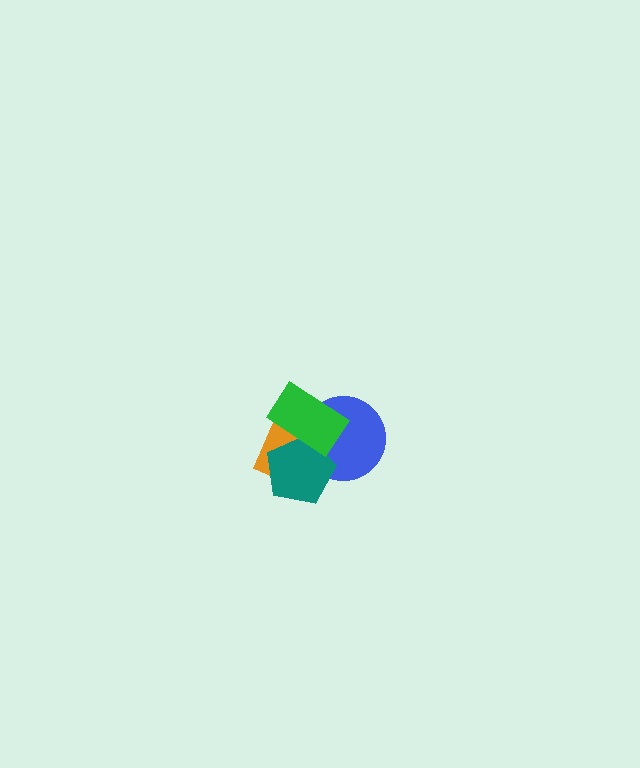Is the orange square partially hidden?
Yes, it is partially covered by another shape.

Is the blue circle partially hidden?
Yes, it is partially covered by another shape.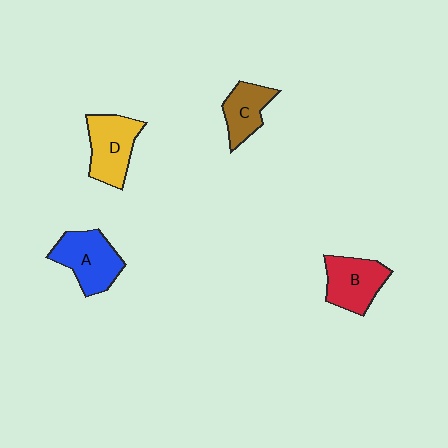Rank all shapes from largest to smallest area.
From largest to smallest: A (blue), D (yellow), B (red), C (brown).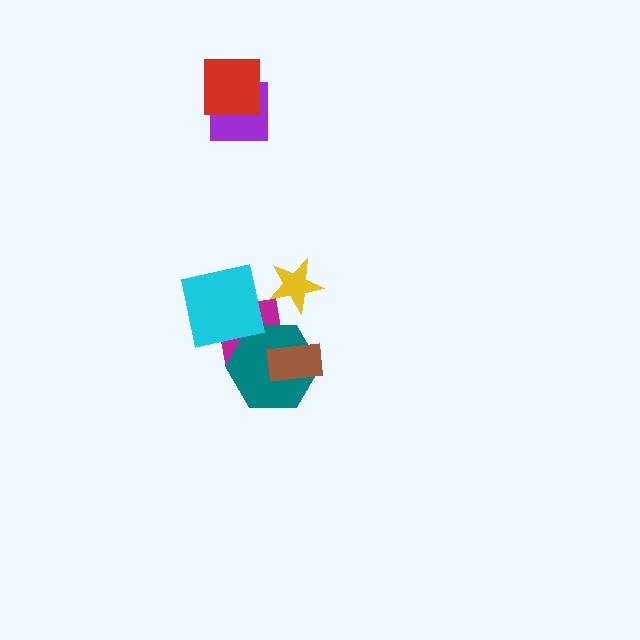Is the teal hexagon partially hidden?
Yes, it is partially covered by another shape.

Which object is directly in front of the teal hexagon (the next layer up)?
The brown rectangle is directly in front of the teal hexagon.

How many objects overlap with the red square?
1 object overlaps with the red square.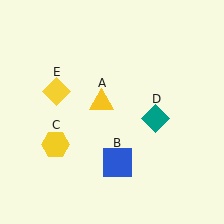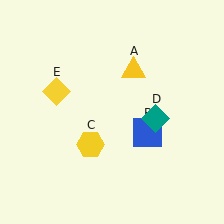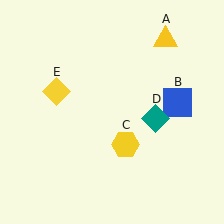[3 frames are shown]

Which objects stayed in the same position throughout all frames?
Teal diamond (object D) and yellow diamond (object E) remained stationary.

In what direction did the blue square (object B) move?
The blue square (object B) moved up and to the right.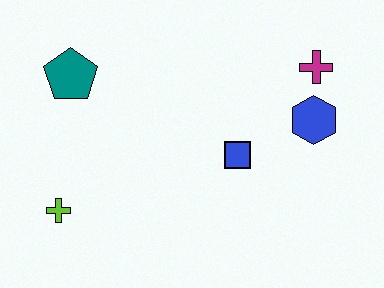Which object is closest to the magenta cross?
The blue hexagon is closest to the magenta cross.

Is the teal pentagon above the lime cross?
Yes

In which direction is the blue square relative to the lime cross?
The blue square is to the right of the lime cross.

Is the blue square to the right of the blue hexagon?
No